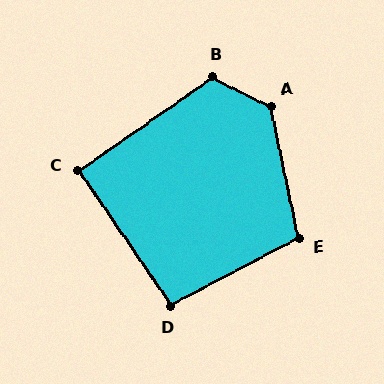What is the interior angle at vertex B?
Approximately 119 degrees (obtuse).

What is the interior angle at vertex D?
Approximately 96 degrees (obtuse).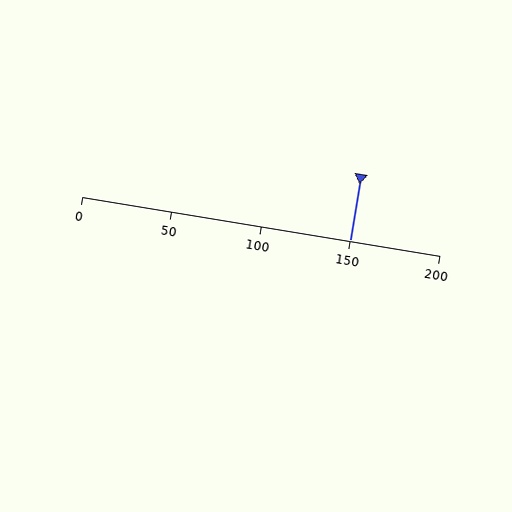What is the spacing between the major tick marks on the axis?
The major ticks are spaced 50 apart.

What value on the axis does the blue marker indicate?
The marker indicates approximately 150.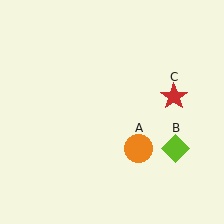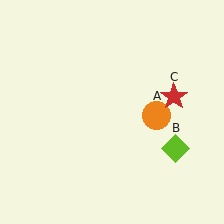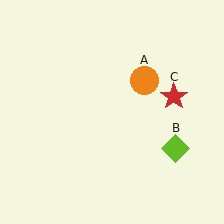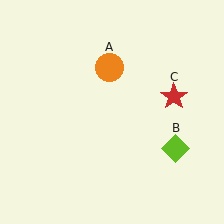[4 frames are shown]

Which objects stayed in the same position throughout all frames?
Lime diamond (object B) and red star (object C) remained stationary.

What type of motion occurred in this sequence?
The orange circle (object A) rotated counterclockwise around the center of the scene.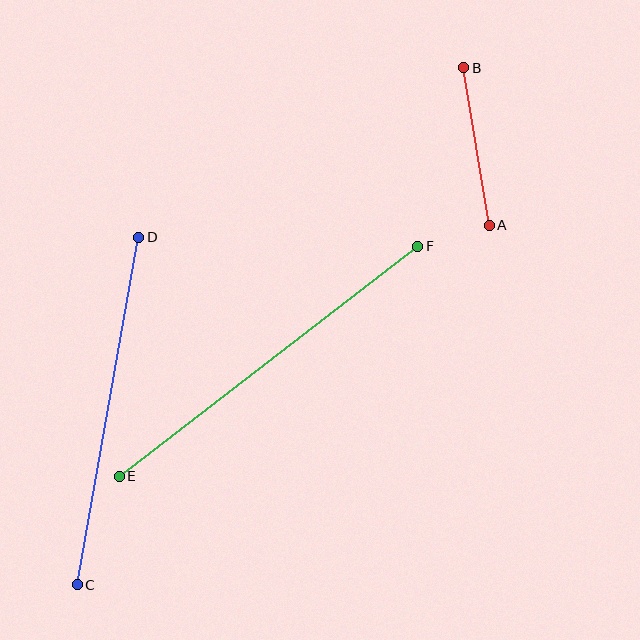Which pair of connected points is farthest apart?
Points E and F are farthest apart.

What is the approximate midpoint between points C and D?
The midpoint is at approximately (108, 411) pixels.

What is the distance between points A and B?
The distance is approximately 159 pixels.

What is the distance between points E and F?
The distance is approximately 377 pixels.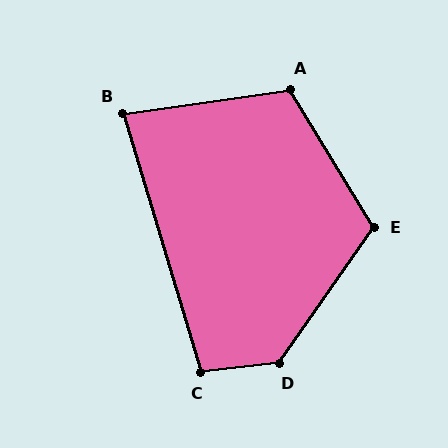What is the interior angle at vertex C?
Approximately 101 degrees (obtuse).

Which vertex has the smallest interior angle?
B, at approximately 81 degrees.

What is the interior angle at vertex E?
Approximately 114 degrees (obtuse).